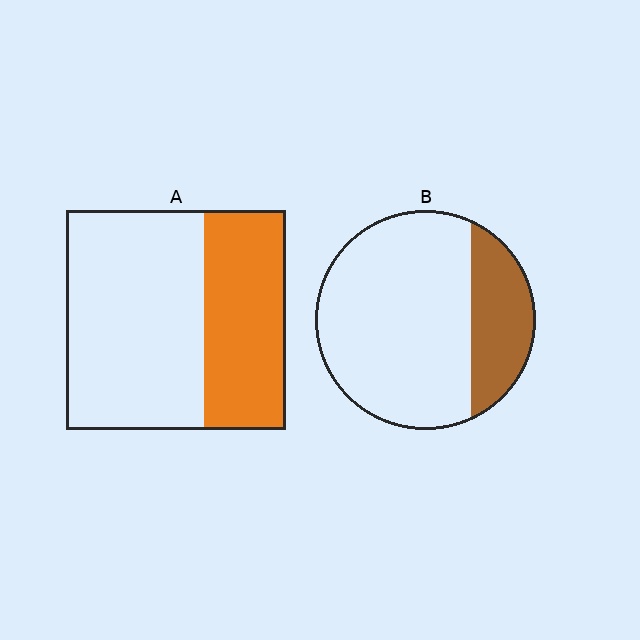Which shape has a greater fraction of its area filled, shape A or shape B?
Shape A.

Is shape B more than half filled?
No.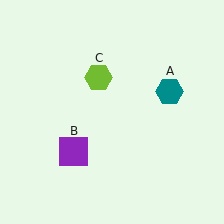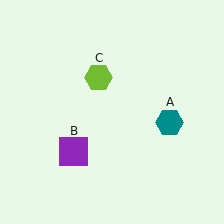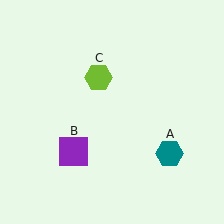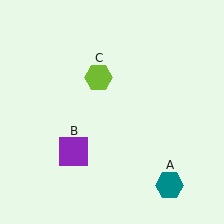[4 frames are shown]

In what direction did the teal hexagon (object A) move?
The teal hexagon (object A) moved down.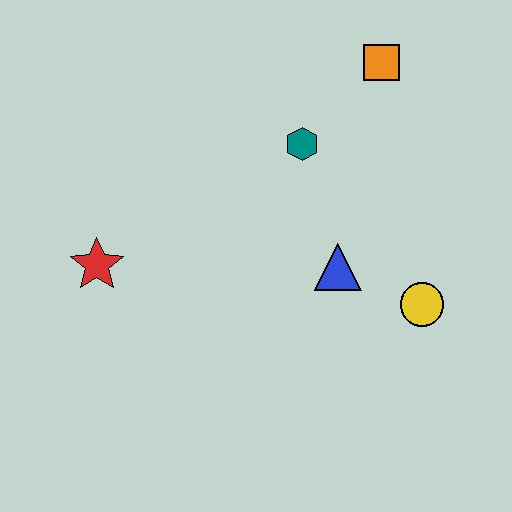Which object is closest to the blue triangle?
The yellow circle is closest to the blue triangle.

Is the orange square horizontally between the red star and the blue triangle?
No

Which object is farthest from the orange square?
The red star is farthest from the orange square.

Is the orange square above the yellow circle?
Yes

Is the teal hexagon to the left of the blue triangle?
Yes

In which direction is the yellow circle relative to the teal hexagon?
The yellow circle is below the teal hexagon.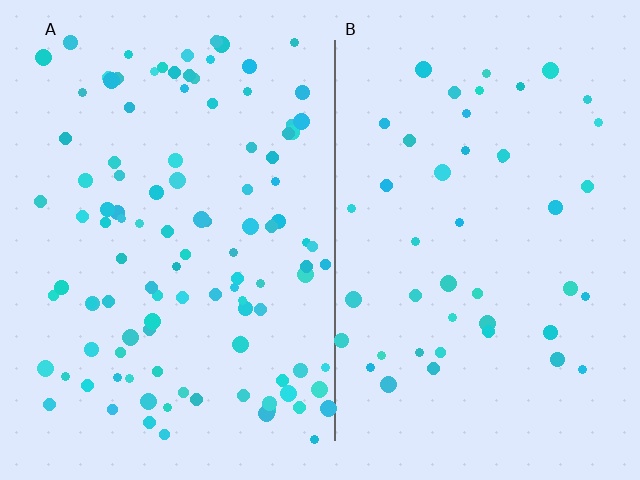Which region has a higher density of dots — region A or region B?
A (the left).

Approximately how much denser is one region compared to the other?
Approximately 2.4× — region A over region B.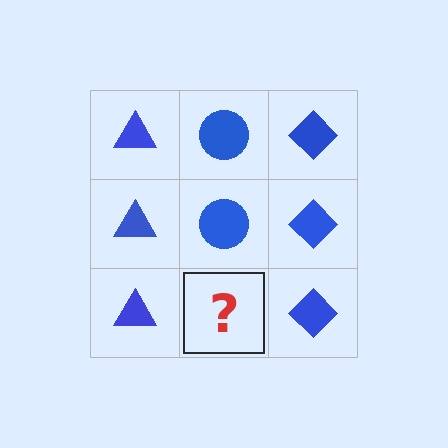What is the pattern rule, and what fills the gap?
The rule is that each column has a consistent shape. The gap should be filled with a blue circle.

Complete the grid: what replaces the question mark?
The question mark should be replaced with a blue circle.